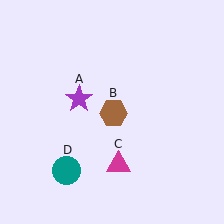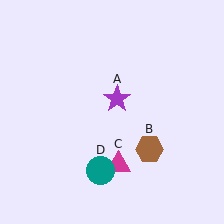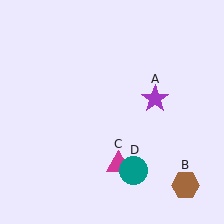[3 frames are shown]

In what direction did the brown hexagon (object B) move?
The brown hexagon (object B) moved down and to the right.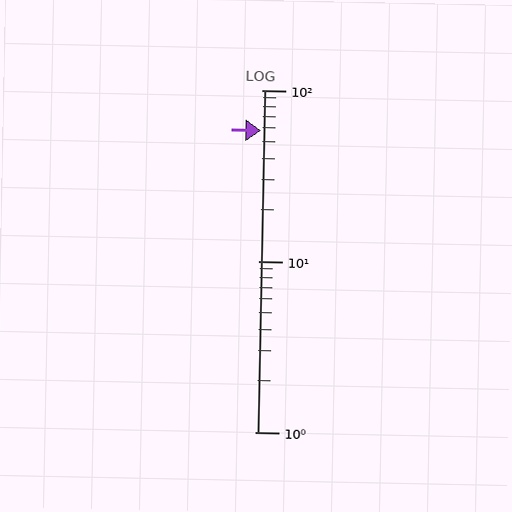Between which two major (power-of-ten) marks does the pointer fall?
The pointer is between 10 and 100.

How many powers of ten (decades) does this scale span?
The scale spans 2 decades, from 1 to 100.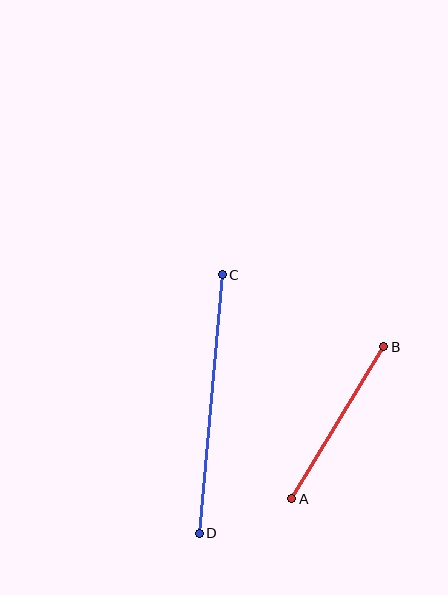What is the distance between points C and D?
The distance is approximately 259 pixels.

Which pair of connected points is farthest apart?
Points C and D are farthest apart.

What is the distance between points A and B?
The distance is approximately 178 pixels.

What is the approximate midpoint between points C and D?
The midpoint is at approximately (211, 404) pixels.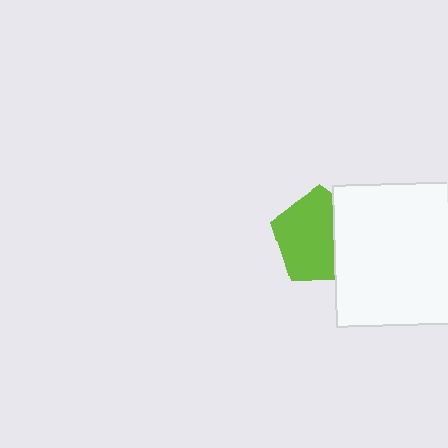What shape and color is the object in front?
The object in front is a white rectangle.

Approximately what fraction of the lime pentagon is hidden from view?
Roughly 32% of the lime pentagon is hidden behind the white rectangle.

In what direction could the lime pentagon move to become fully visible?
The lime pentagon could move left. That would shift it out from behind the white rectangle entirely.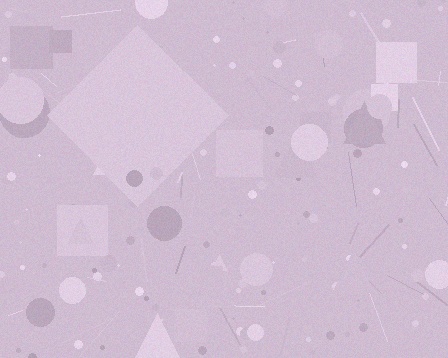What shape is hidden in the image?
A diamond is hidden in the image.